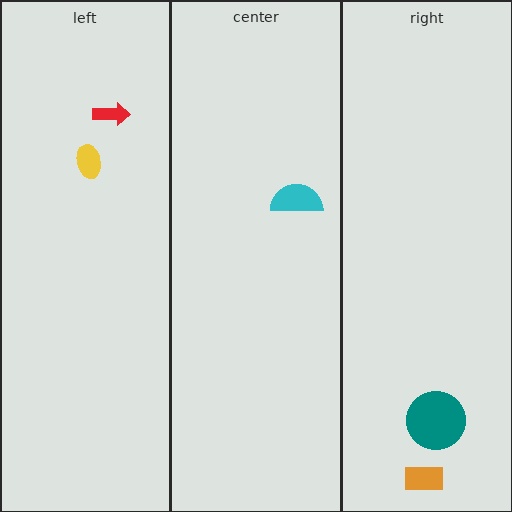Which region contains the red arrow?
The left region.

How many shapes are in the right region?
2.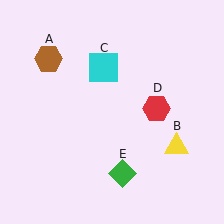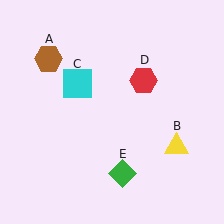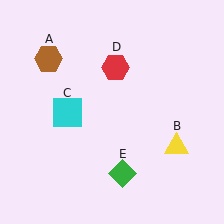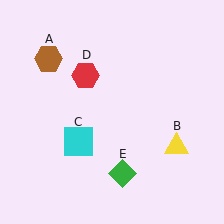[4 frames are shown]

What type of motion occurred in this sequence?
The cyan square (object C), red hexagon (object D) rotated counterclockwise around the center of the scene.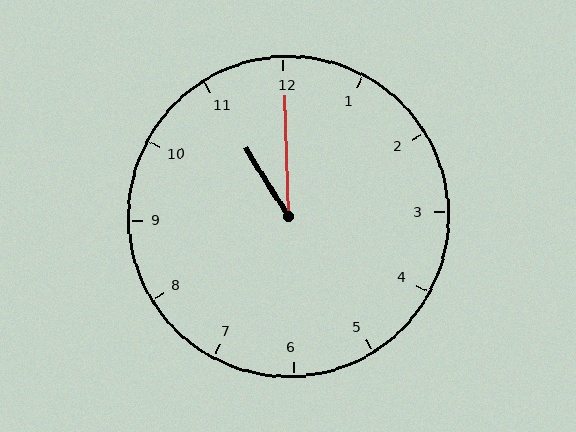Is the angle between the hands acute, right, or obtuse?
It is acute.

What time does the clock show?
11:00.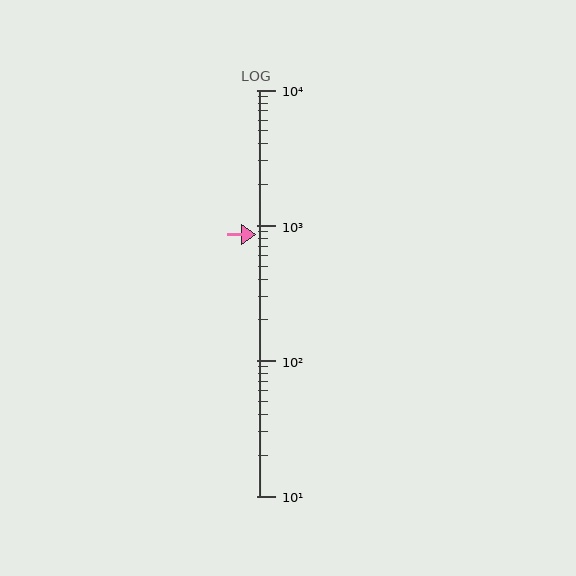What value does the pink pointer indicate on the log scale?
The pointer indicates approximately 850.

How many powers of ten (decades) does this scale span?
The scale spans 3 decades, from 10 to 10000.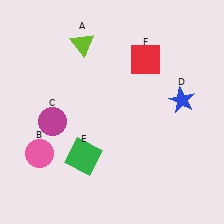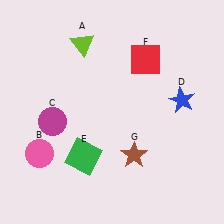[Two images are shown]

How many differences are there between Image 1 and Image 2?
There is 1 difference between the two images.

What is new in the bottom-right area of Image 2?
A brown star (G) was added in the bottom-right area of Image 2.